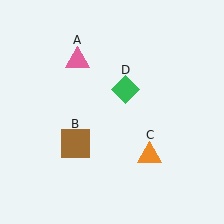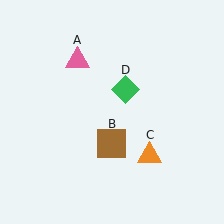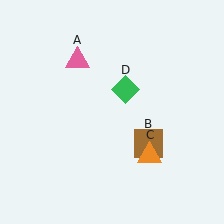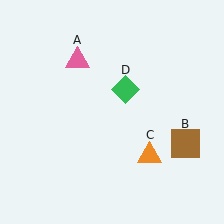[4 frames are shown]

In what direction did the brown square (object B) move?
The brown square (object B) moved right.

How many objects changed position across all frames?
1 object changed position: brown square (object B).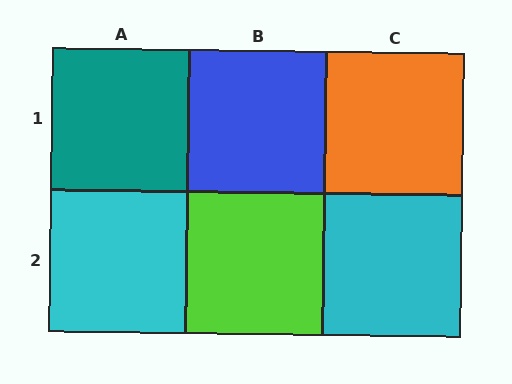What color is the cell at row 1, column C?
Orange.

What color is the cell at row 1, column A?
Teal.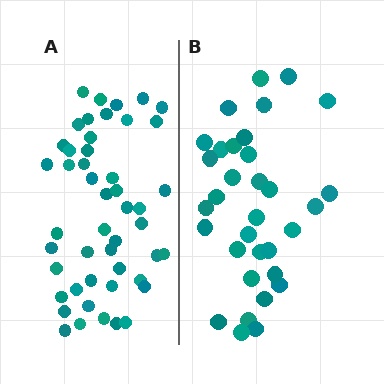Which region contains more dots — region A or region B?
Region A (the left region) has more dots.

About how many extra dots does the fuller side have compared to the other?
Region A has approximately 15 more dots than region B.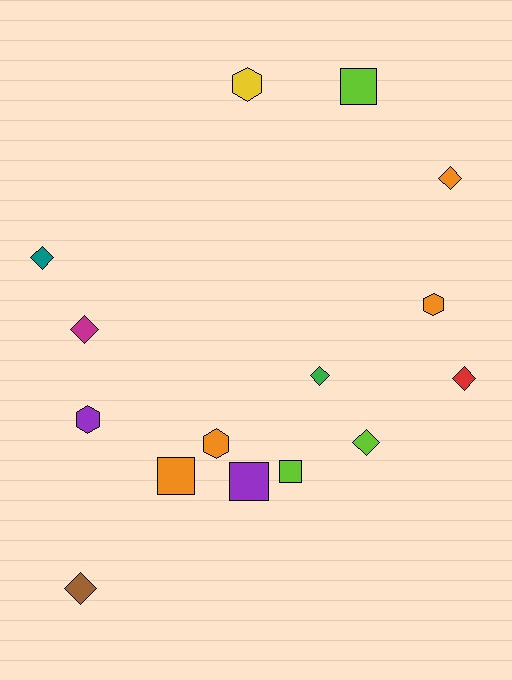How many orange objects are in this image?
There are 4 orange objects.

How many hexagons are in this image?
There are 4 hexagons.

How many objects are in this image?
There are 15 objects.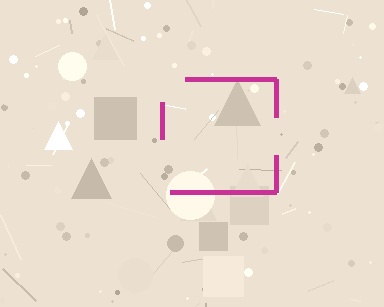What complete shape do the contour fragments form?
The contour fragments form a square.